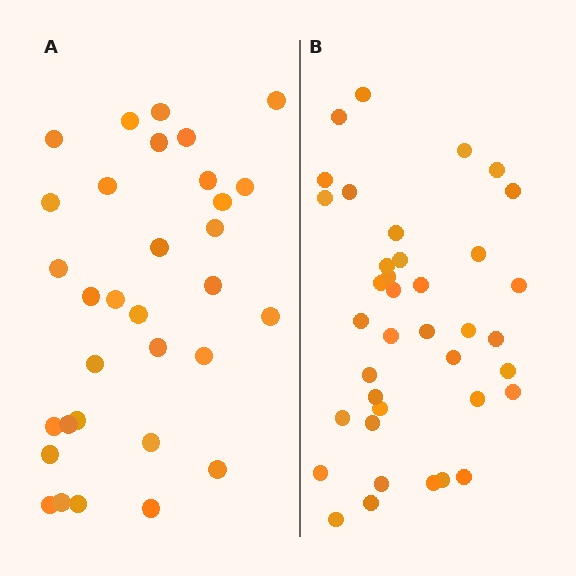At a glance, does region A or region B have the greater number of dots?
Region B (the right region) has more dots.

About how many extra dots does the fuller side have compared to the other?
Region B has about 6 more dots than region A.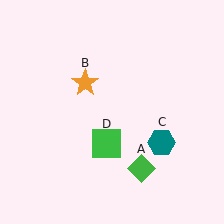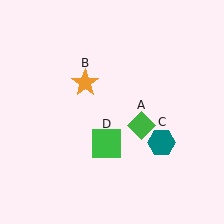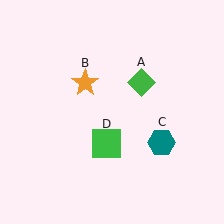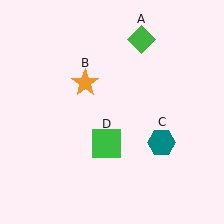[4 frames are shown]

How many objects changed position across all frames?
1 object changed position: green diamond (object A).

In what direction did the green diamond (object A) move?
The green diamond (object A) moved up.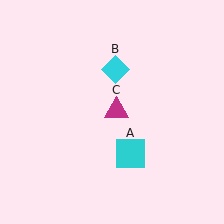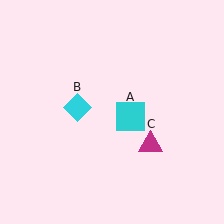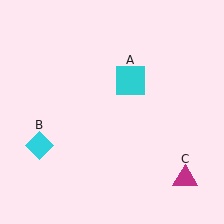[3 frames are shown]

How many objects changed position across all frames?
3 objects changed position: cyan square (object A), cyan diamond (object B), magenta triangle (object C).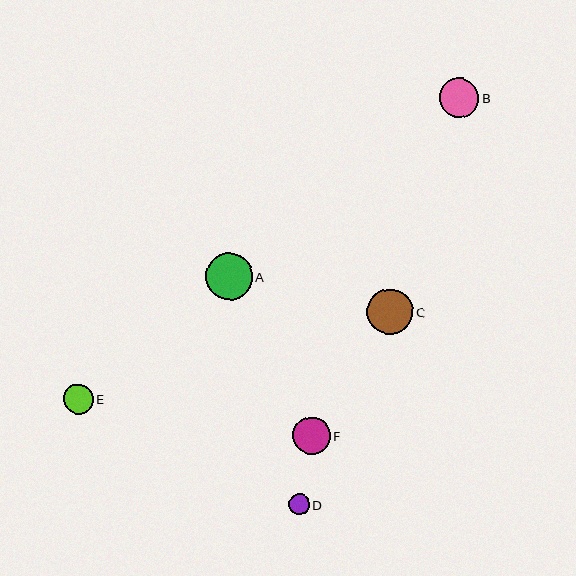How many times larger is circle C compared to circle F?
Circle C is approximately 1.2 times the size of circle F.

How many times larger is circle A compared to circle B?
Circle A is approximately 1.2 times the size of circle B.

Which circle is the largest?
Circle A is the largest with a size of approximately 47 pixels.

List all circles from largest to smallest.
From largest to smallest: A, C, B, F, E, D.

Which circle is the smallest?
Circle D is the smallest with a size of approximately 20 pixels.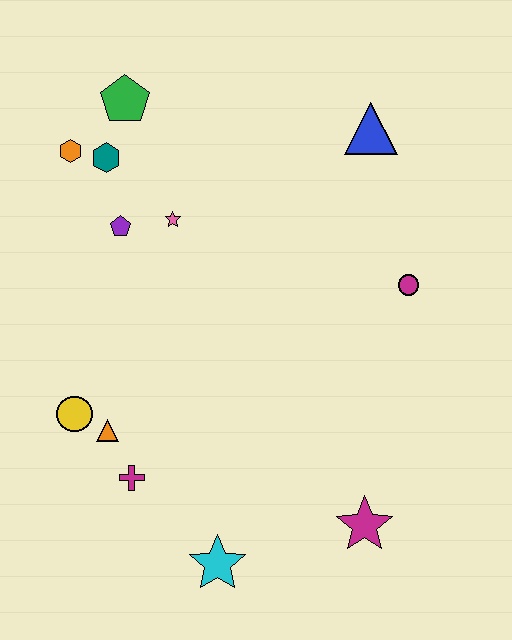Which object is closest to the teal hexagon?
The orange hexagon is closest to the teal hexagon.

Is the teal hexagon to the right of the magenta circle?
No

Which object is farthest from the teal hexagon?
The magenta star is farthest from the teal hexagon.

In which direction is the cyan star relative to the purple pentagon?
The cyan star is below the purple pentagon.